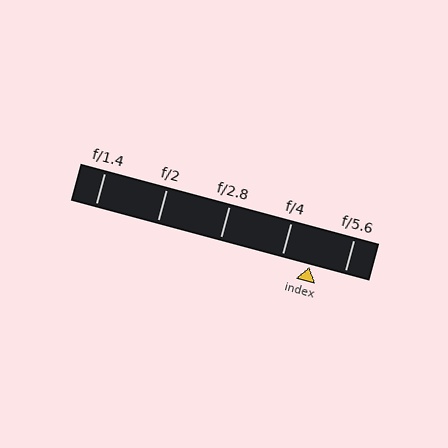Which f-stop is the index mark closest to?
The index mark is closest to f/4.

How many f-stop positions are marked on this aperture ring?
There are 5 f-stop positions marked.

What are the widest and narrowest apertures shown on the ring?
The widest aperture shown is f/1.4 and the narrowest is f/5.6.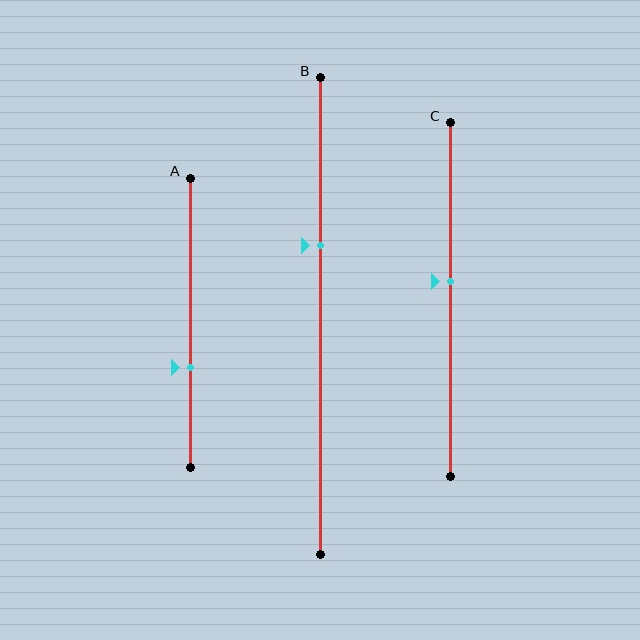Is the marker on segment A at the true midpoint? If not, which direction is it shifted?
No, the marker on segment A is shifted downward by about 16% of the segment length.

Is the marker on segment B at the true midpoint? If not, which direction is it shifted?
No, the marker on segment B is shifted upward by about 15% of the segment length.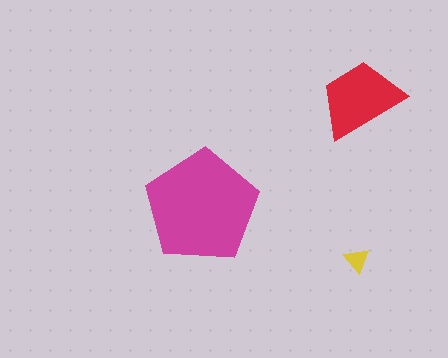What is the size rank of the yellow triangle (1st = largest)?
3rd.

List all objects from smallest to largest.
The yellow triangle, the red trapezoid, the magenta pentagon.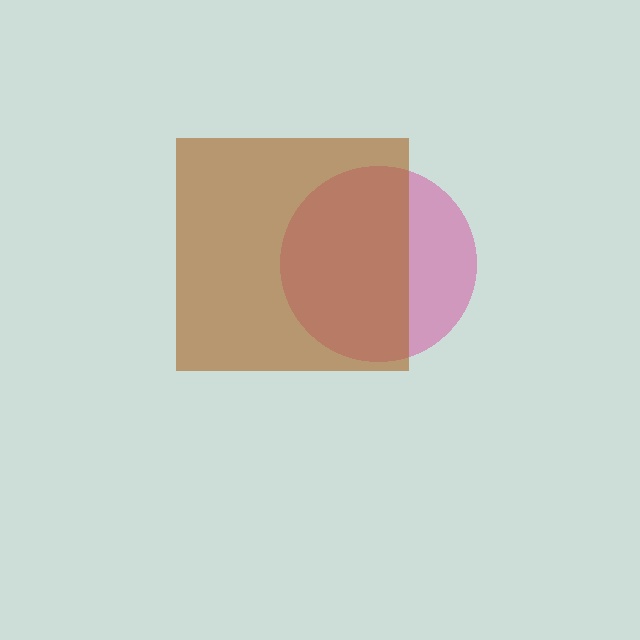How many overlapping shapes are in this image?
There are 2 overlapping shapes in the image.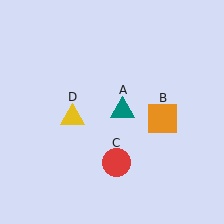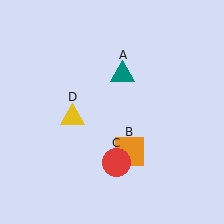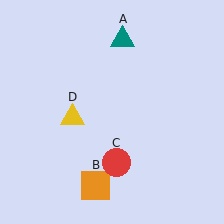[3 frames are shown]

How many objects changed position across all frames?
2 objects changed position: teal triangle (object A), orange square (object B).